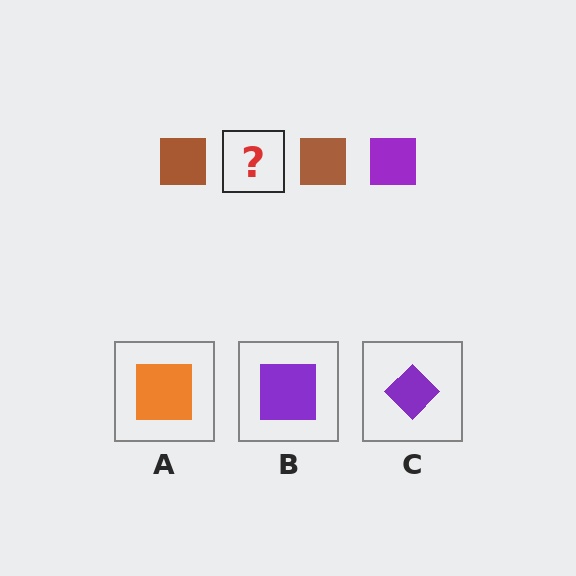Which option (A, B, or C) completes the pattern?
B.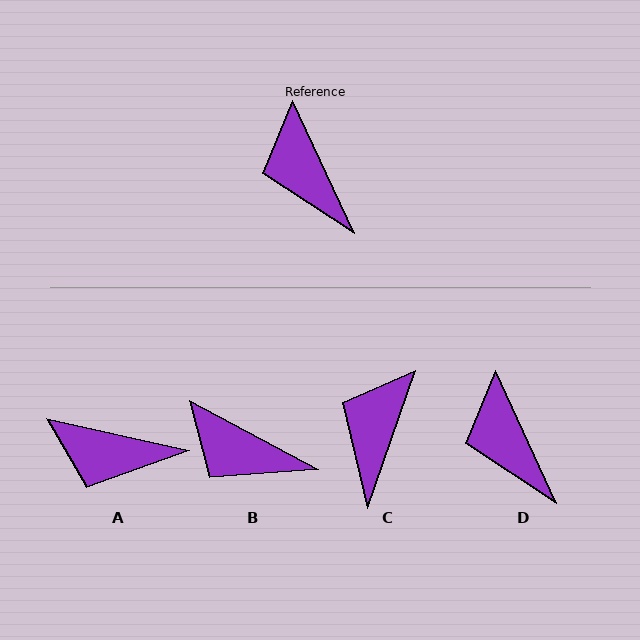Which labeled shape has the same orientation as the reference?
D.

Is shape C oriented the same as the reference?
No, it is off by about 44 degrees.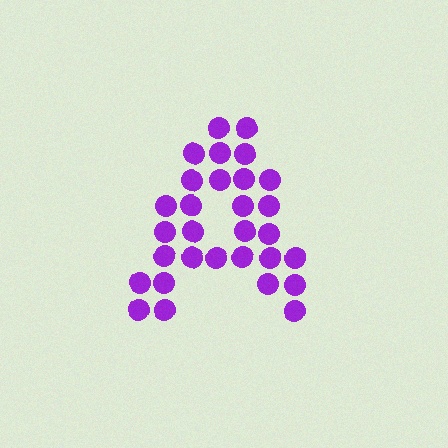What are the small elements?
The small elements are circles.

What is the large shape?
The large shape is the letter A.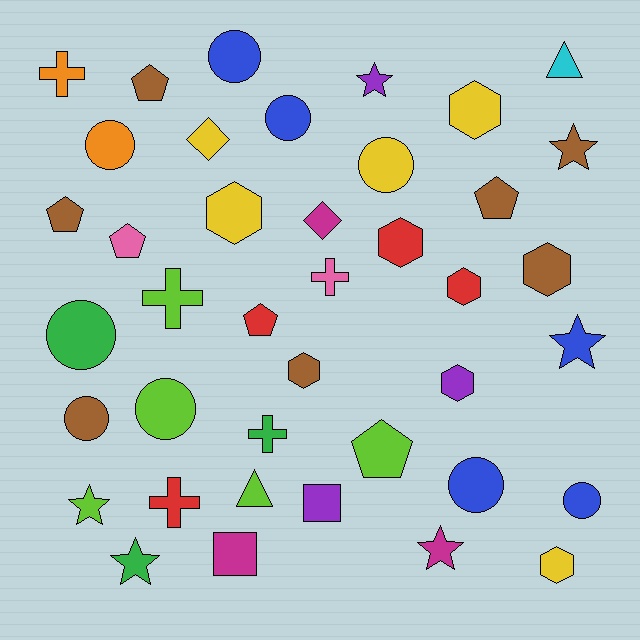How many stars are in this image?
There are 6 stars.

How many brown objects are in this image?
There are 7 brown objects.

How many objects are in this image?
There are 40 objects.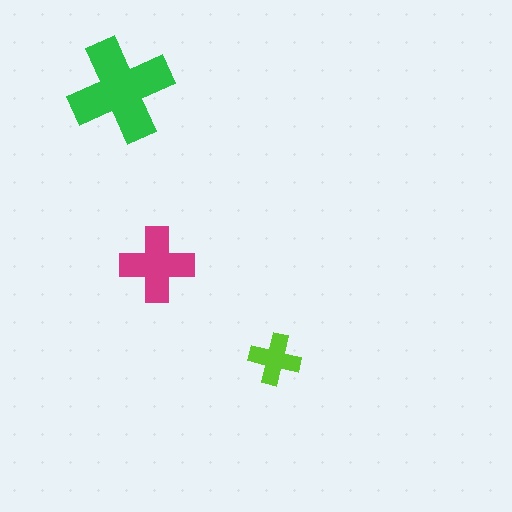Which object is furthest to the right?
The lime cross is rightmost.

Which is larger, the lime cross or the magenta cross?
The magenta one.